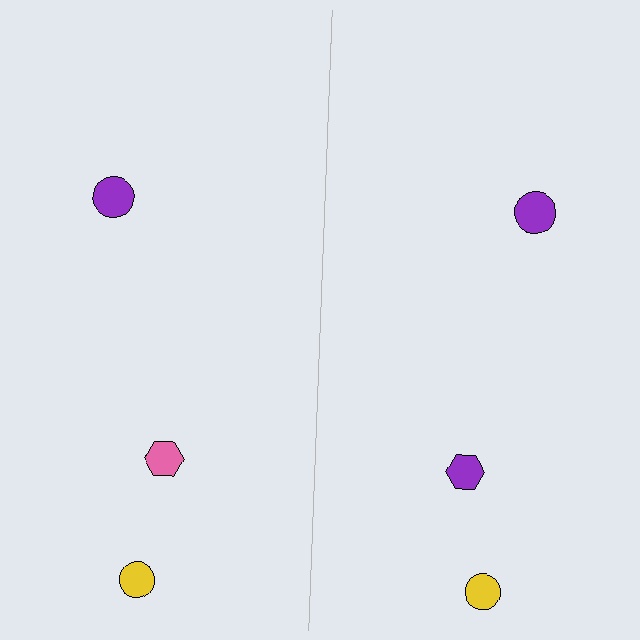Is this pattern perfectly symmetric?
No, the pattern is not perfectly symmetric. The purple hexagon on the right side breaks the symmetry — its mirror counterpart is pink.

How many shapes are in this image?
There are 6 shapes in this image.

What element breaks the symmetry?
The purple hexagon on the right side breaks the symmetry — its mirror counterpart is pink.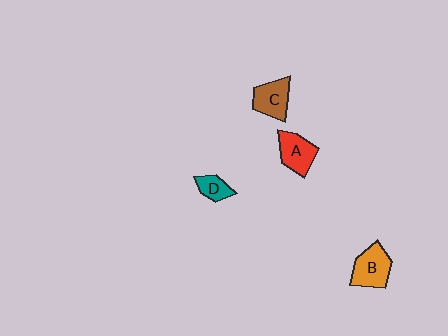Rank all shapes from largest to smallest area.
From largest to smallest: B (orange), C (brown), A (red), D (teal).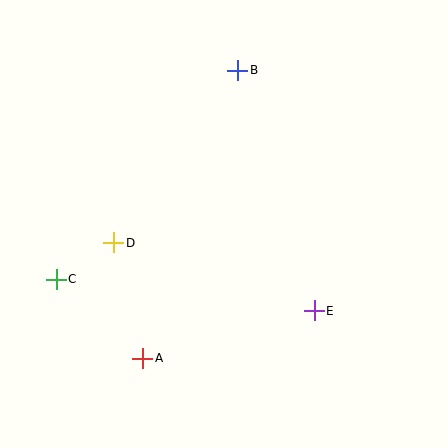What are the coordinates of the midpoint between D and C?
The midpoint between D and C is at (85, 261).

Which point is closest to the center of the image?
Point D at (114, 243) is closest to the center.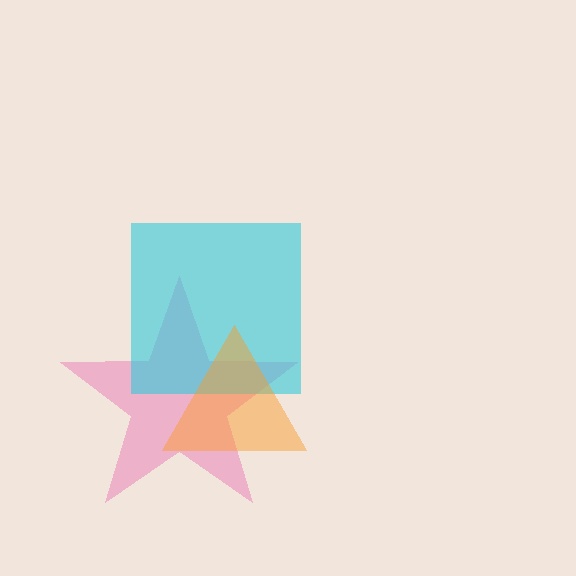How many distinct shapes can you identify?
There are 3 distinct shapes: a pink star, a cyan square, an orange triangle.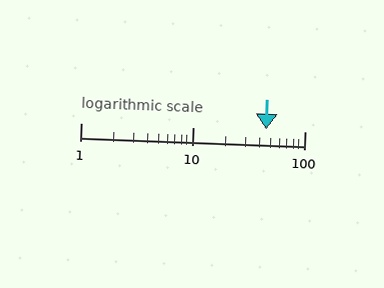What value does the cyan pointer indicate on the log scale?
The pointer indicates approximately 45.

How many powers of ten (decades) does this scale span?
The scale spans 2 decades, from 1 to 100.